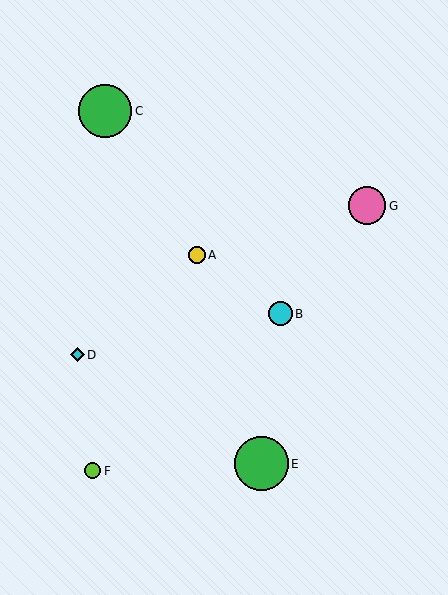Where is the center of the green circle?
The center of the green circle is at (262, 464).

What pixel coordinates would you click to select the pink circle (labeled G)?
Click at (367, 206) to select the pink circle G.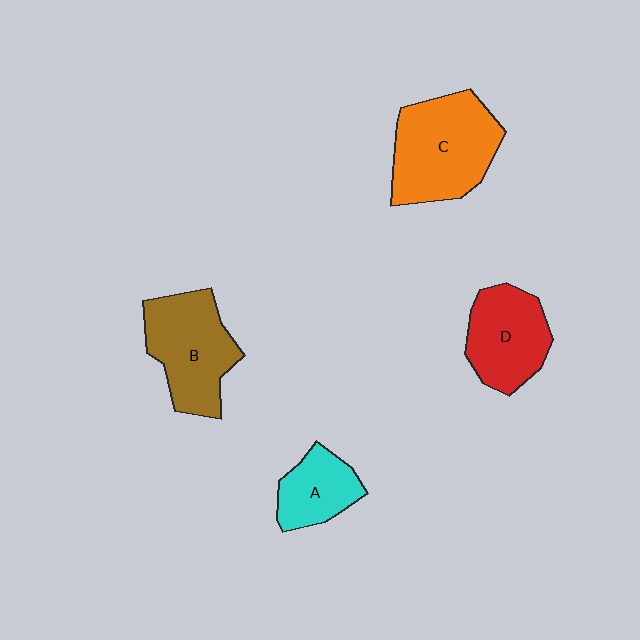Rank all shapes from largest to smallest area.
From largest to smallest: C (orange), B (brown), D (red), A (cyan).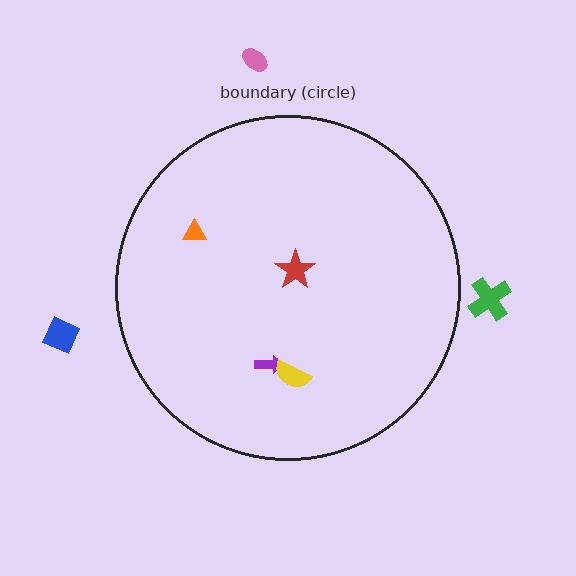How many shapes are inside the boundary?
4 inside, 3 outside.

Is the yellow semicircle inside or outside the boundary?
Inside.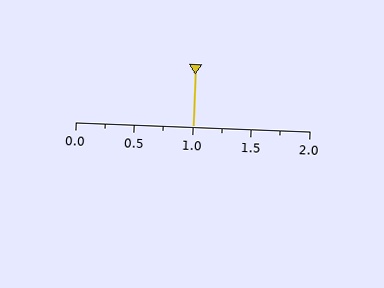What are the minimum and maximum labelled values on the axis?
The axis runs from 0.0 to 2.0.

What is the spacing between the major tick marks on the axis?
The major ticks are spaced 0.5 apart.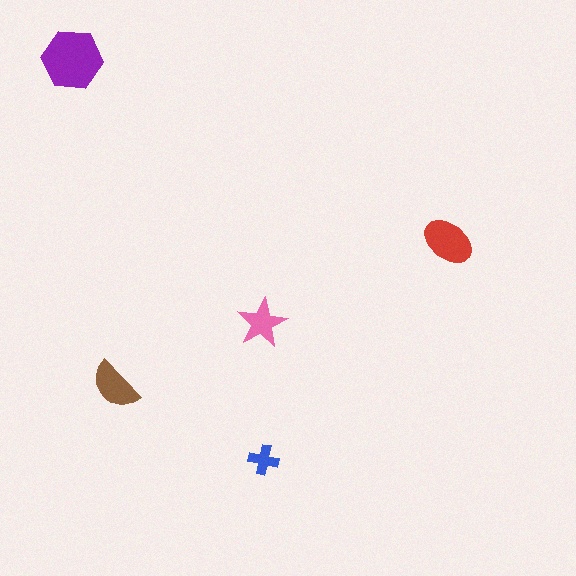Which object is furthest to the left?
The purple hexagon is leftmost.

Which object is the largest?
The purple hexagon.